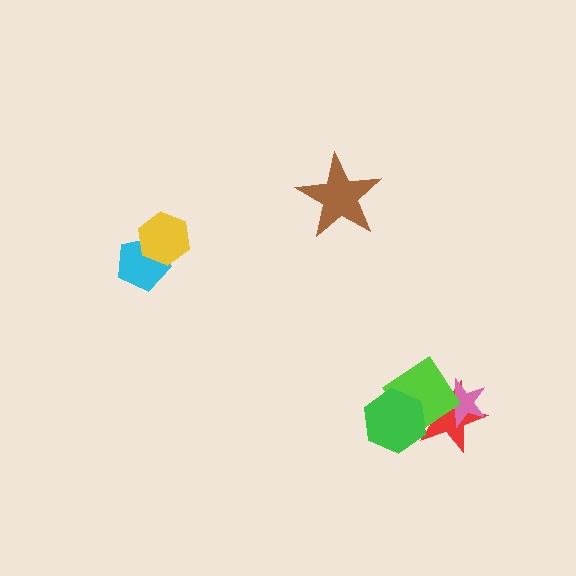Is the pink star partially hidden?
Yes, it is partially covered by another shape.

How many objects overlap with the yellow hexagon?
1 object overlaps with the yellow hexagon.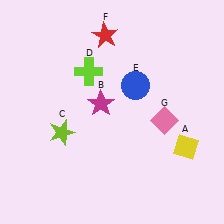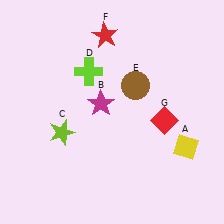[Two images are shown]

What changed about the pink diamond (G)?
In Image 1, G is pink. In Image 2, it changed to red.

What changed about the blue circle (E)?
In Image 1, E is blue. In Image 2, it changed to brown.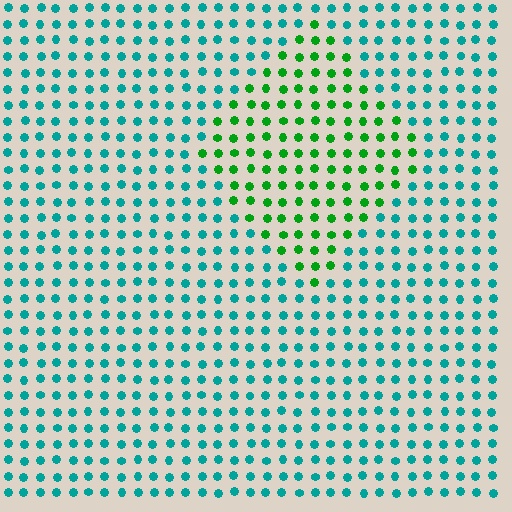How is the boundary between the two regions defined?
The boundary is defined purely by a slight shift in hue (about 50 degrees). Spacing, size, and orientation are identical on both sides.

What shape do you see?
I see a diamond.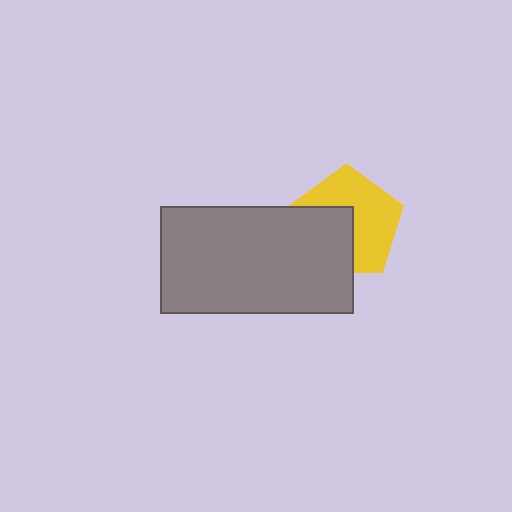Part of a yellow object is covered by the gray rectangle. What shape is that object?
It is a pentagon.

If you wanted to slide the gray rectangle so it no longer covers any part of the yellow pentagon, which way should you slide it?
Slide it toward the lower-left — that is the most direct way to separate the two shapes.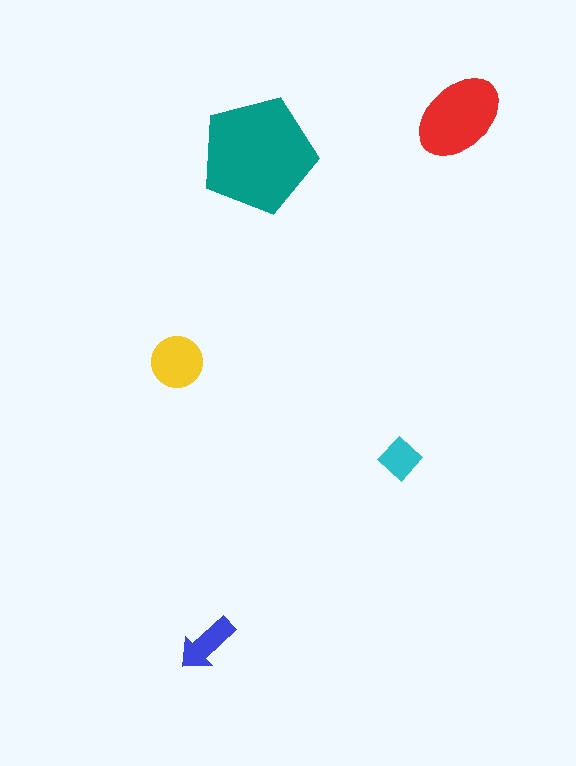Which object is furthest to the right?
The red ellipse is rightmost.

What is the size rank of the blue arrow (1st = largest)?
4th.